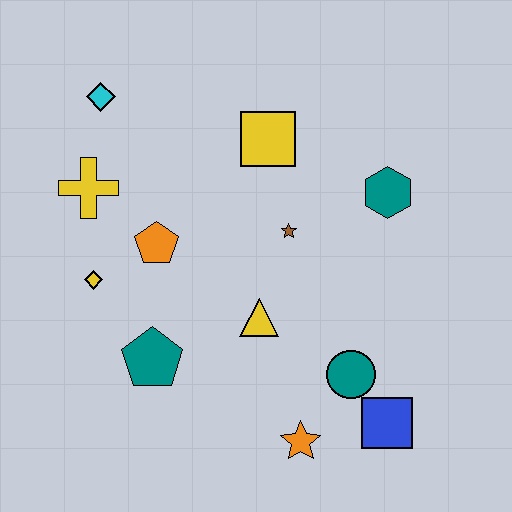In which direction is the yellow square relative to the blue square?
The yellow square is above the blue square.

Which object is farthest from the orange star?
The cyan diamond is farthest from the orange star.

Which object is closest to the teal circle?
The blue square is closest to the teal circle.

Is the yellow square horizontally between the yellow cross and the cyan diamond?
No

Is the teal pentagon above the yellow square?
No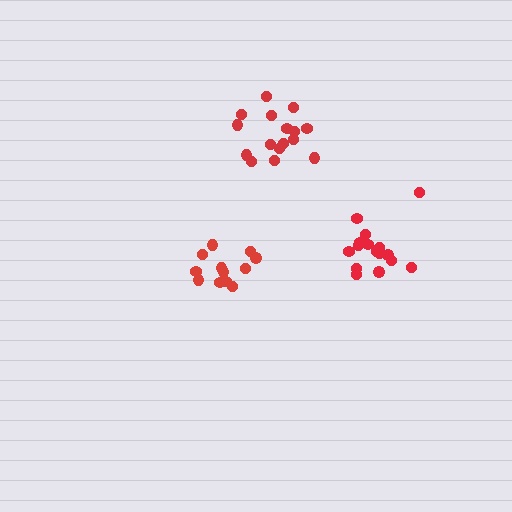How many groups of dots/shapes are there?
There are 3 groups.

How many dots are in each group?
Group 1: 16 dots, Group 2: 12 dots, Group 3: 17 dots (45 total).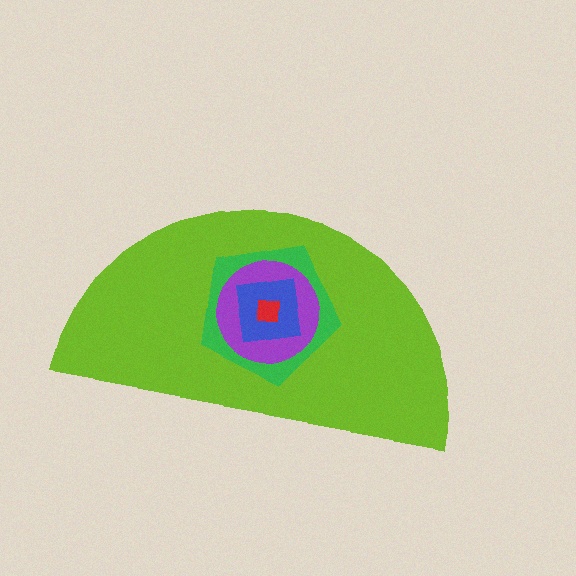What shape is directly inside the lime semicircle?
The green pentagon.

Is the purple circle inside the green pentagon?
Yes.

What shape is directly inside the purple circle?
The blue square.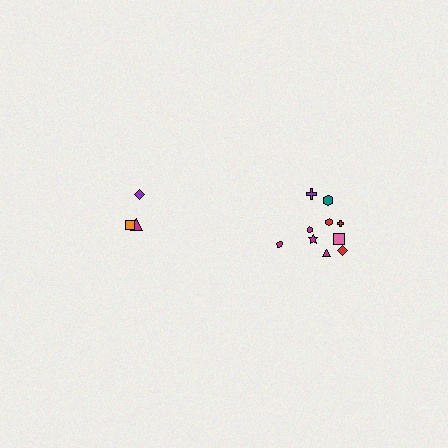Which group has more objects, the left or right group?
The right group.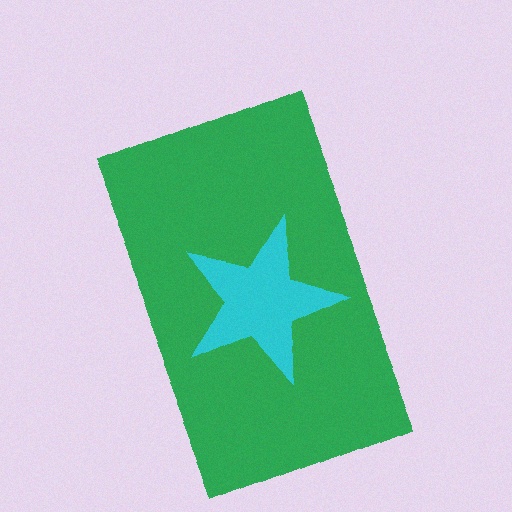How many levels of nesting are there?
2.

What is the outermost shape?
The green rectangle.